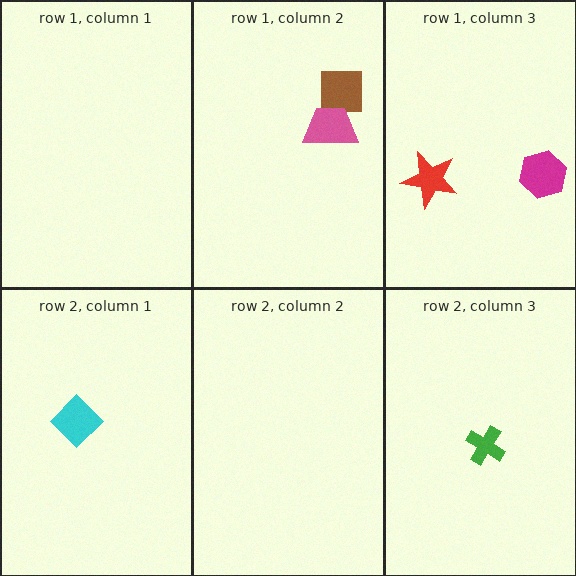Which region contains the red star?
The row 1, column 3 region.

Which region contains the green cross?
The row 2, column 3 region.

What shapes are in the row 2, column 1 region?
The cyan diamond.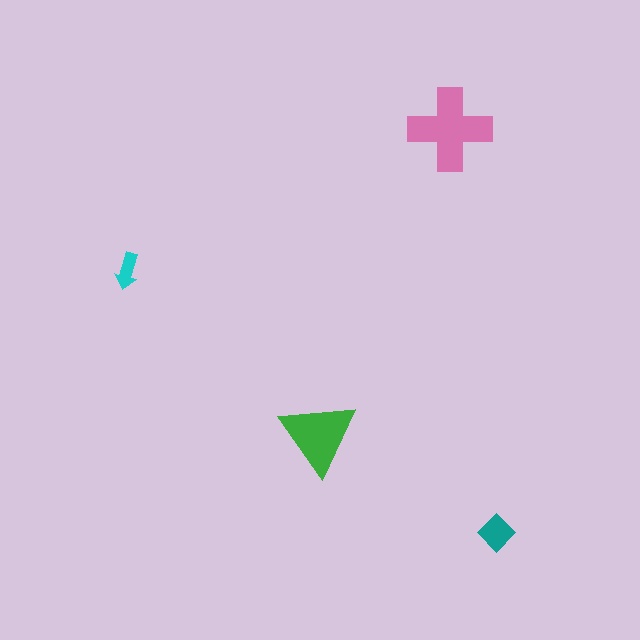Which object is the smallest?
The cyan arrow.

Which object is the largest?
The pink cross.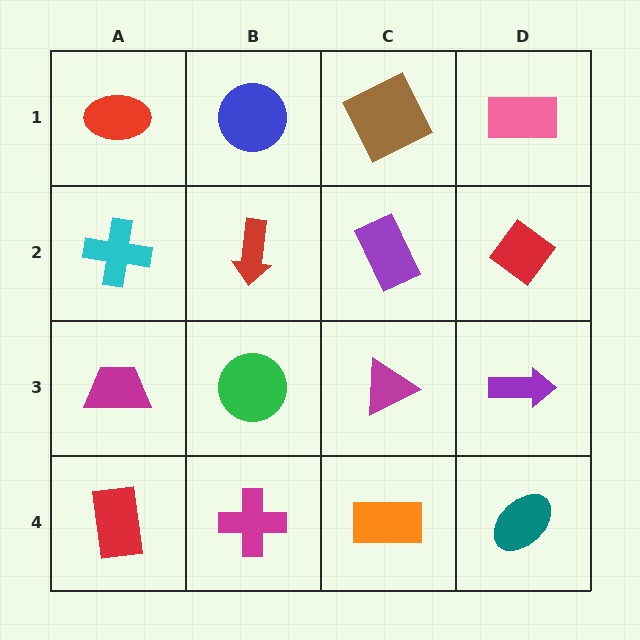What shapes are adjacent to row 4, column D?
A purple arrow (row 3, column D), an orange rectangle (row 4, column C).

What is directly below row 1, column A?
A cyan cross.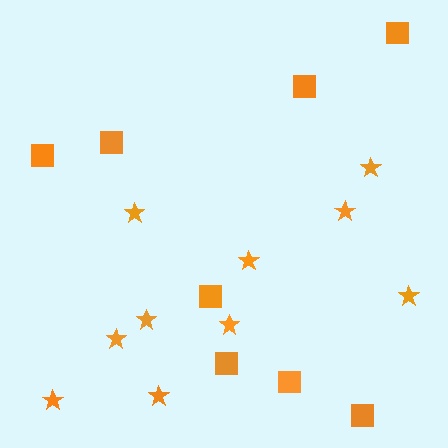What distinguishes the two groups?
There are 2 groups: one group of stars (10) and one group of squares (8).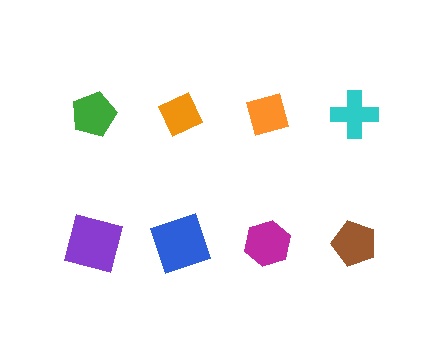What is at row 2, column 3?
A magenta hexagon.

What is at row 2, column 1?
A purple square.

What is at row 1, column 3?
An orange diamond.